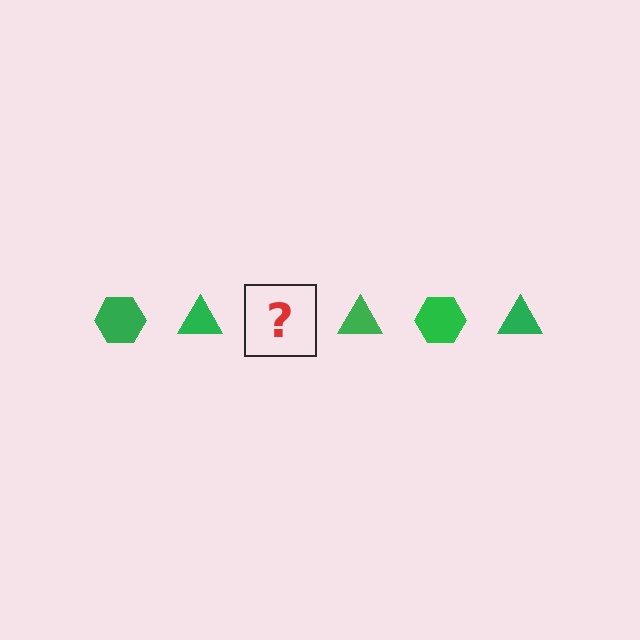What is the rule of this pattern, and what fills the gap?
The rule is that the pattern cycles through hexagon, triangle shapes in green. The gap should be filled with a green hexagon.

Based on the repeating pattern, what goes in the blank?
The blank should be a green hexagon.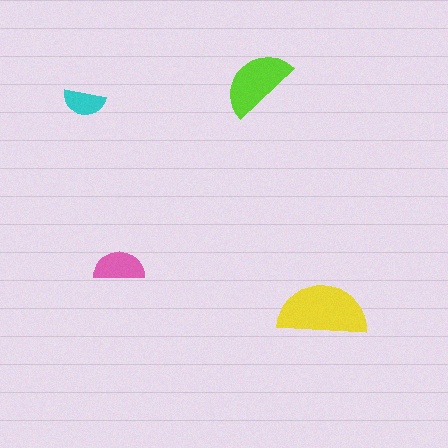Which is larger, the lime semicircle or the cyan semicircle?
The lime one.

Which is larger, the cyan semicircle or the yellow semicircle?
The yellow one.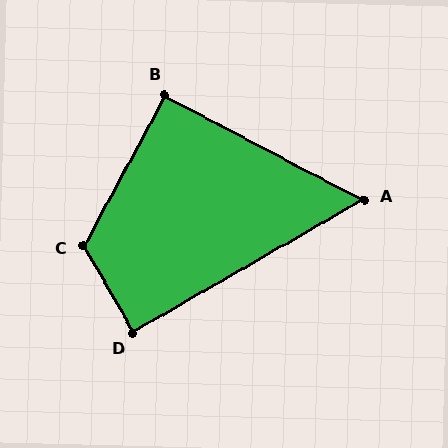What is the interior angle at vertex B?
Approximately 90 degrees (approximately right).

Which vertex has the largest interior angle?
C, at approximately 122 degrees.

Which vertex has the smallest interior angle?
A, at approximately 58 degrees.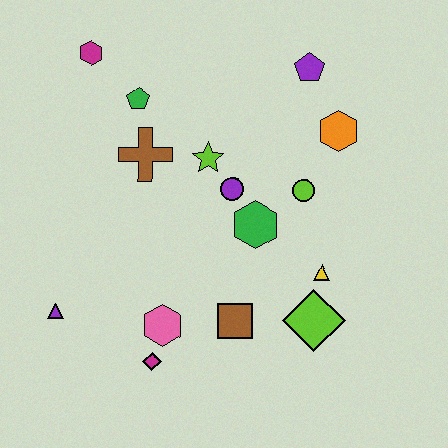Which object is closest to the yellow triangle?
The lime diamond is closest to the yellow triangle.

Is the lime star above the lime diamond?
Yes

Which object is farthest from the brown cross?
The lime diamond is farthest from the brown cross.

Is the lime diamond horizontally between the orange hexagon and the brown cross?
Yes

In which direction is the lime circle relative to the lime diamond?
The lime circle is above the lime diamond.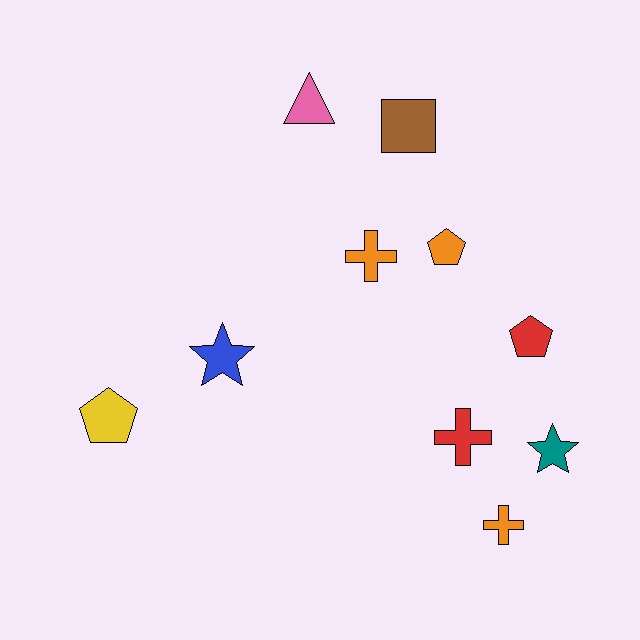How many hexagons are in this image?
There are no hexagons.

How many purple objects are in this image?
There are no purple objects.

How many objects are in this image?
There are 10 objects.